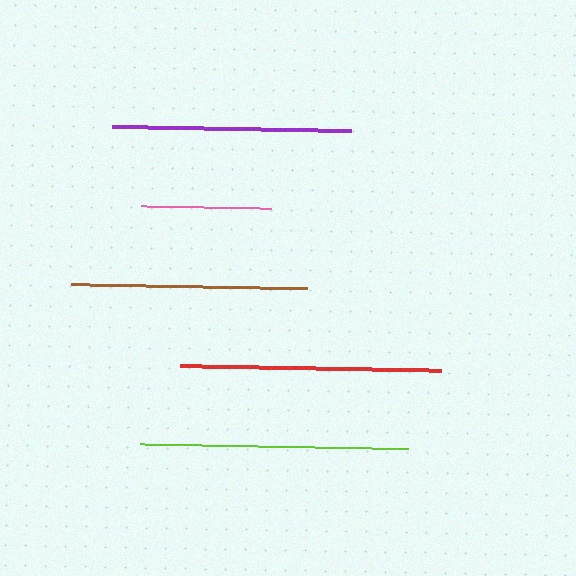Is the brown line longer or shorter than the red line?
The red line is longer than the brown line.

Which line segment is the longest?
The lime line is the longest at approximately 268 pixels.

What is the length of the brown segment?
The brown segment is approximately 236 pixels long.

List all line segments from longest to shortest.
From longest to shortest: lime, red, purple, brown, pink.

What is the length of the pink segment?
The pink segment is approximately 130 pixels long.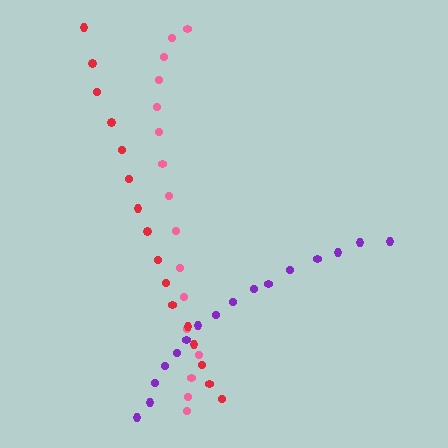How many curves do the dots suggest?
There are 3 distinct paths.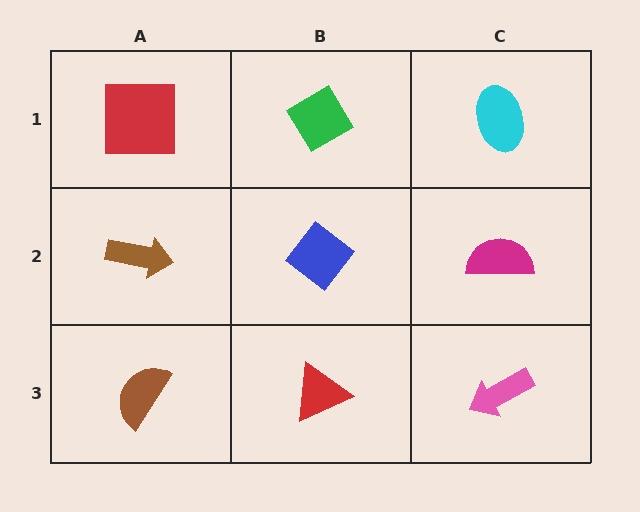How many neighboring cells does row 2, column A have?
3.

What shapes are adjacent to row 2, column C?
A cyan ellipse (row 1, column C), a pink arrow (row 3, column C), a blue diamond (row 2, column B).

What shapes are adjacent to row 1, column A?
A brown arrow (row 2, column A), a green diamond (row 1, column B).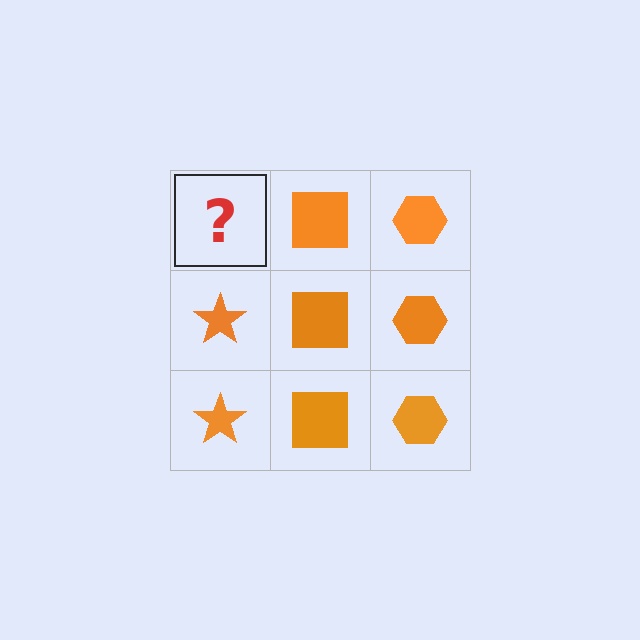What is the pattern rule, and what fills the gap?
The rule is that each column has a consistent shape. The gap should be filled with an orange star.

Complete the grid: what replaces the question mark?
The question mark should be replaced with an orange star.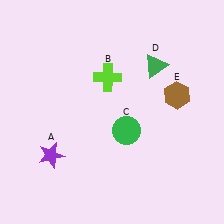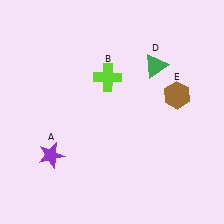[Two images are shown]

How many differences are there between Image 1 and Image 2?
There is 1 difference between the two images.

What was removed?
The green circle (C) was removed in Image 2.